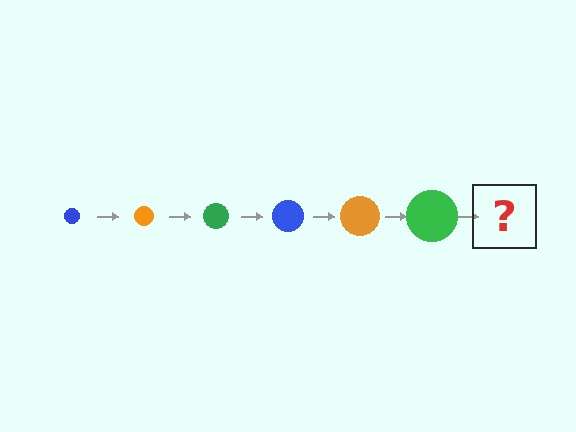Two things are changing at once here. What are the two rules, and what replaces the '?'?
The two rules are that the circle grows larger each step and the color cycles through blue, orange, and green. The '?' should be a blue circle, larger than the previous one.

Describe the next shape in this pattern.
It should be a blue circle, larger than the previous one.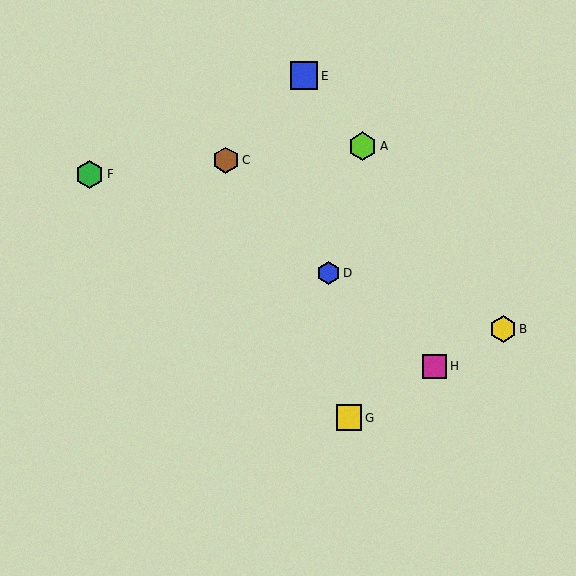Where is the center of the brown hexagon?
The center of the brown hexagon is at (226, 160).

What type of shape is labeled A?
Shape A is a lime hexagon.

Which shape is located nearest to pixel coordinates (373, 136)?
The lime hexagon (labeled A) at (363, 146) is nearest to that location.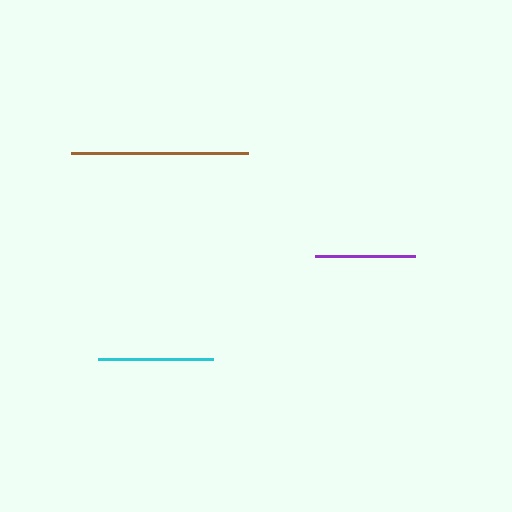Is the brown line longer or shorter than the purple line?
The brown line is longer than the purple line.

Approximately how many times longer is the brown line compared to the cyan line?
The brown line is approximately 1.5 times the length of the cyan line.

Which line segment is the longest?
The brown line is the longest at approximately 177 pixels.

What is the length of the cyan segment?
The cyan segment is approximately 115 pixels long.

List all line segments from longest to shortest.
From longest to shortest: brown, cyan, purple.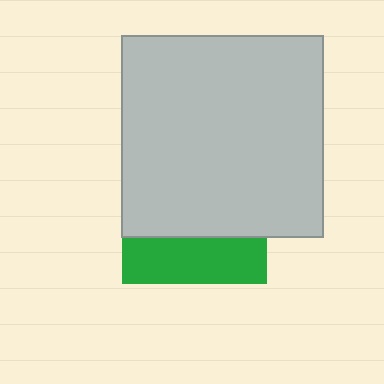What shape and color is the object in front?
The object in front is a light gray square.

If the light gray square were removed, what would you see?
You would see the complete green square.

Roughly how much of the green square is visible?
A small part of it is visible (roughly 32%).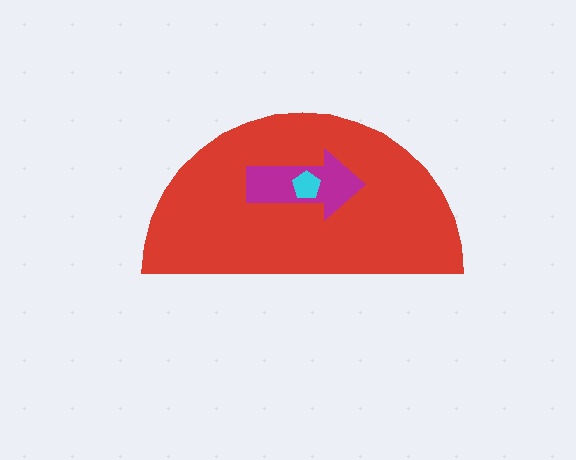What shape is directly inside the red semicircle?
The magenta arrow.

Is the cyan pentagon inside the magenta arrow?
Yes.